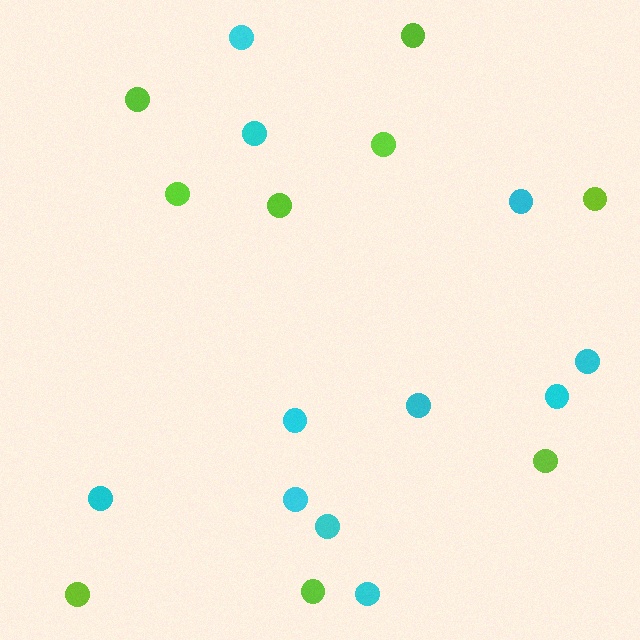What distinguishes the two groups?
There are 2 groups: one group of lime circles (9) and one group of cyan circles (11).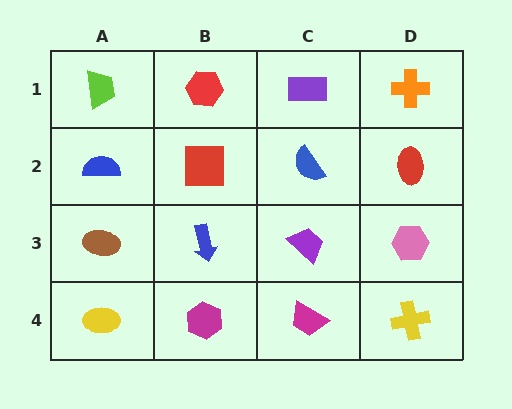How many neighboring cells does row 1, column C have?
3.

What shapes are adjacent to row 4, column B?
A blue arrow (row 3, column B), a yellow ellipse (row 4, column A), a magenta trapezoid (row 4, column C).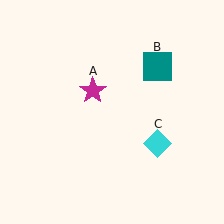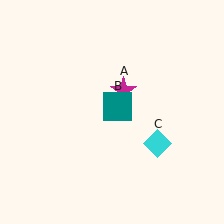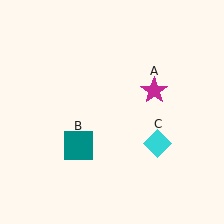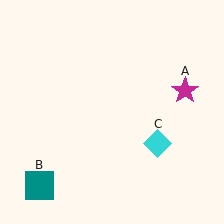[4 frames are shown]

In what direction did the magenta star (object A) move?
The magenta star (object A) moved right.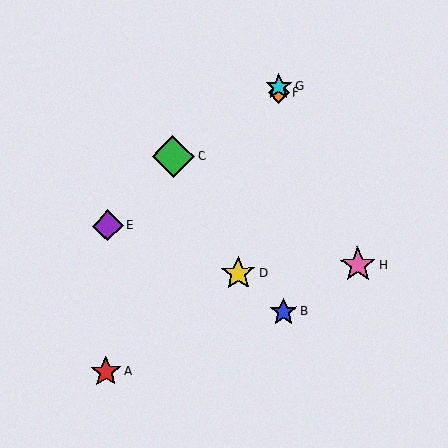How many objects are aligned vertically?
3 objects (B, F, G) are aligned vertically.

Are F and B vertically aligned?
Yes, both are at x≈279.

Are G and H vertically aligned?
No, G is at x≈279 and H is at x≈358.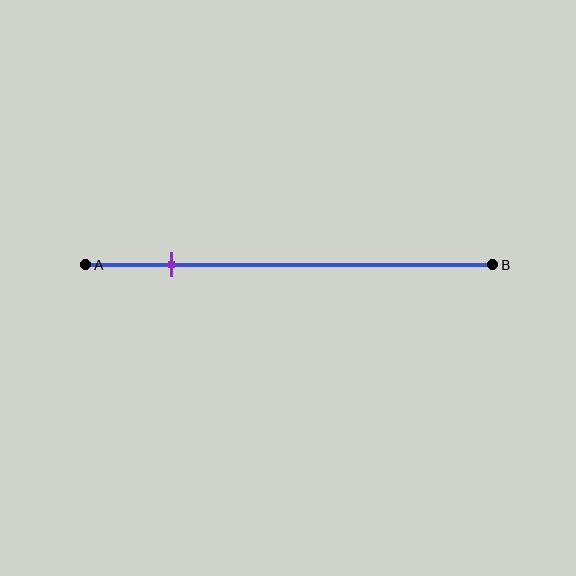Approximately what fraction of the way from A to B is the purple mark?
The purple mark is approximately 20% of the way from A to B.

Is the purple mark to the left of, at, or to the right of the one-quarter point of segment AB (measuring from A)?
The purple mark is to the left of the one-quarter point of segment AB.